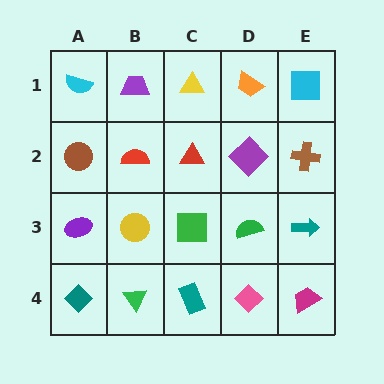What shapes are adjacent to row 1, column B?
A red semicircle (row 2, column B), a cyan semicircle (row 1, column A), a yellow triangle (row 1, column C).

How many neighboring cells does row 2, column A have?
3.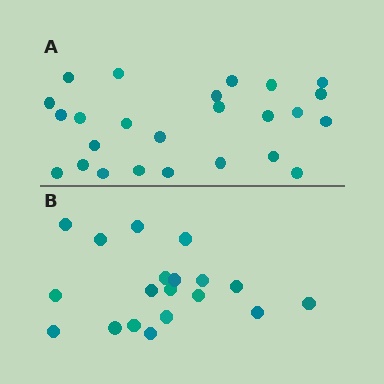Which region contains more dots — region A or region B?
Region A (the top region) has more dots.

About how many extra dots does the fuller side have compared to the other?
Region A has about 6 more dots than region B.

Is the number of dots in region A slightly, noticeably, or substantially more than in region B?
Region A has noticeably more, but not dramatically so. The ratio is roughly 1.3 to 1.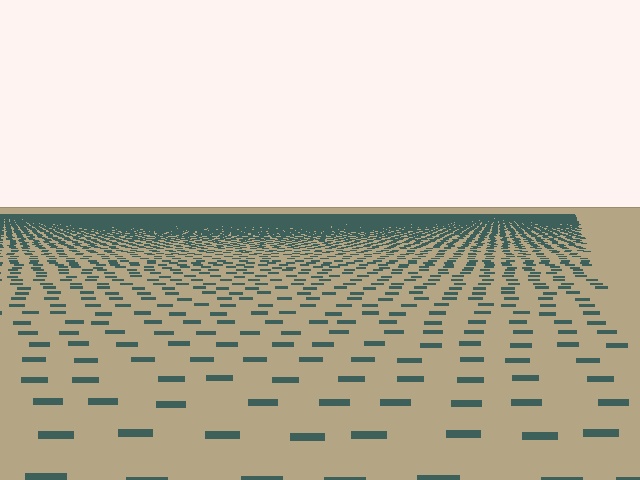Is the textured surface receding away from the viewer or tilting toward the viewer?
The surface is receding away from the viewer. Texture elements get smaller and denser toward the top.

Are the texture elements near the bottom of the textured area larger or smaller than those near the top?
Larger. Near the bottom, elements are closer to the viewer and appear at a bigger on-screen size.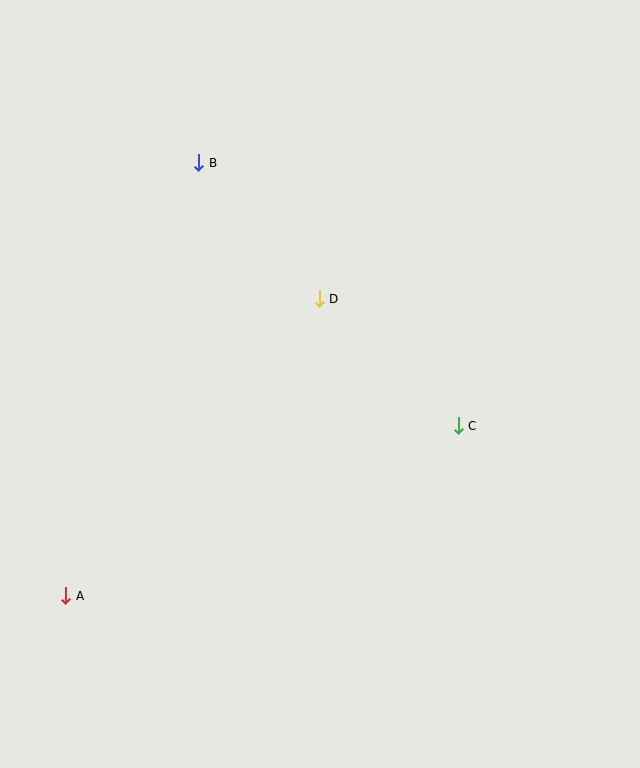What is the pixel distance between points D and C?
The distance between D and C is 188 pixels.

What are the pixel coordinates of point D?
Point D is at (319, 299).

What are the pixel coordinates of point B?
Point B is at (199, 163).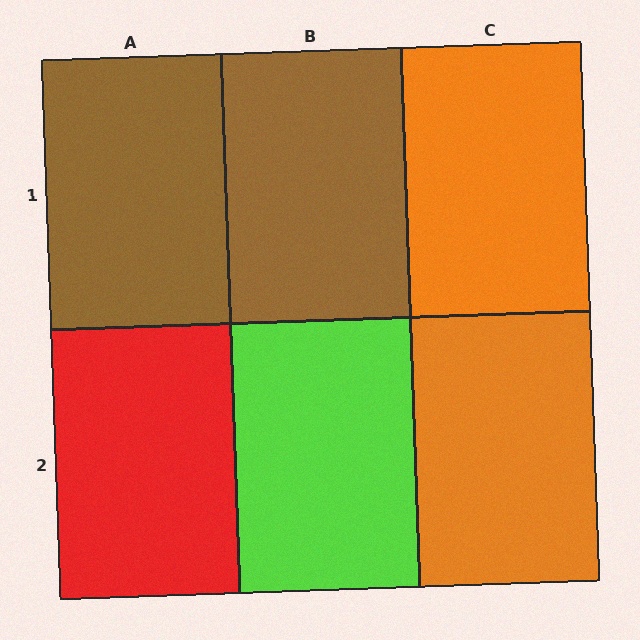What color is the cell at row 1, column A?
Brown.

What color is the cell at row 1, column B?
Brown.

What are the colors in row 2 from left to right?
Red, lime, orange.